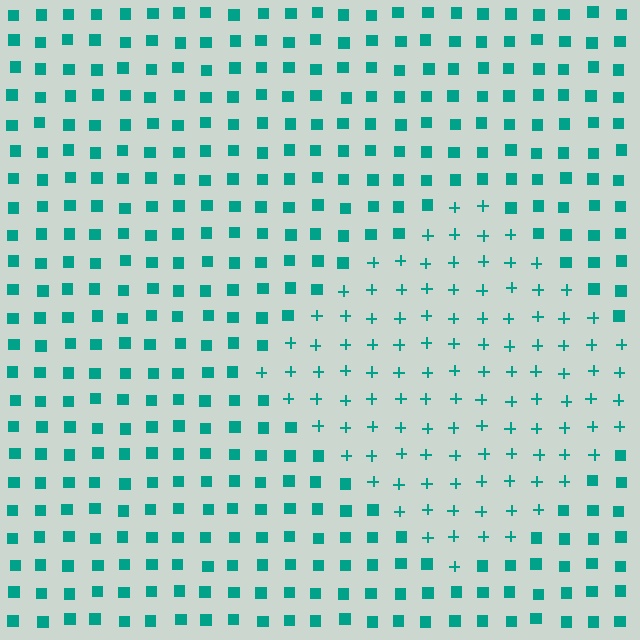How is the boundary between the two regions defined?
The boundary is defined by a change in element shape: plus signs inside vs. squares outside. All elements share the same color and spacing.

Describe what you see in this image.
The image is filled with small teal elements arranged in a uniform grid. A diamond-shaped region contains plus signs, while the surrounding area contains squares. The boundary is defined purely by the change in element shape.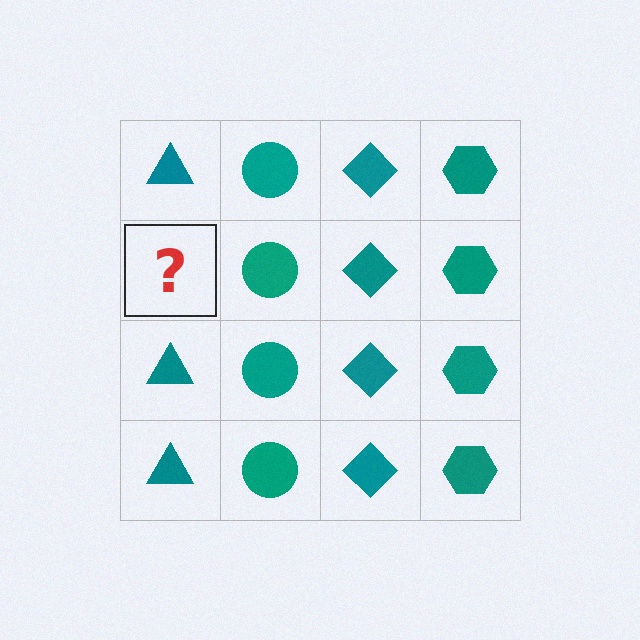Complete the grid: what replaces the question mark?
The question mark should be replaced with a teal triangle.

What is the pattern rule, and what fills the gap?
The rule is that each column has a consistent shape. The gap should be filled with a teal triangle.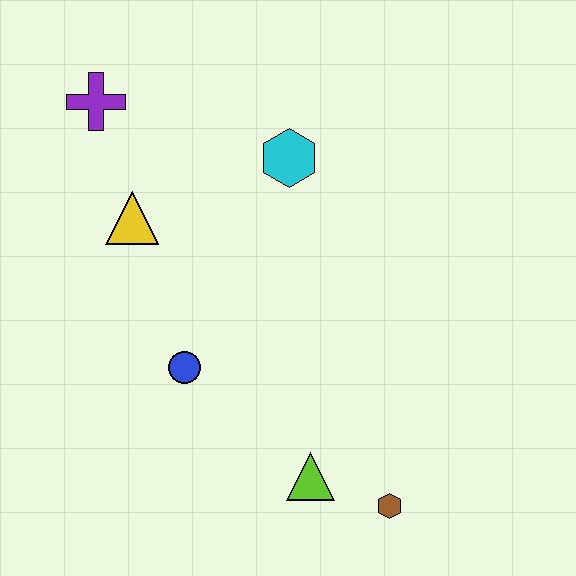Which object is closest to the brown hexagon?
The lime triangle is closest to the brown hexagon.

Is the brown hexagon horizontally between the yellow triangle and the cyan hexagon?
No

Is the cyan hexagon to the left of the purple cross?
No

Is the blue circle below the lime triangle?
No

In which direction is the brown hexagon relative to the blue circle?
The brown hexagon is to the right of the blue circle.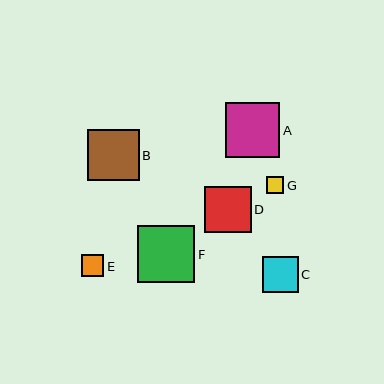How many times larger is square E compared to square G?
Square E is approximately 1.3 times the size of square G.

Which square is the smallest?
Square G is the smallest with a size of approximately 18 pixels.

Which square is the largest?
Square F is the largest with a size of approximately 57 pixels.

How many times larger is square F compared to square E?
Square F is approximately 2.6 times the size of square E.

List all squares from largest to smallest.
From largest to smallest: F, A, B, D, C, E, G.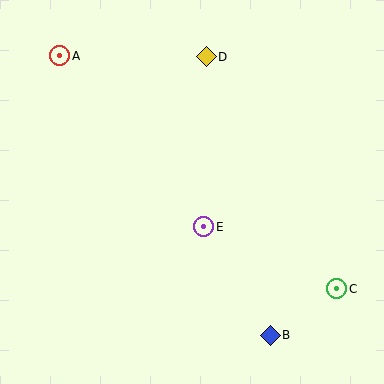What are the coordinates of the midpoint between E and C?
The midpoint between E and C is at (270, 258).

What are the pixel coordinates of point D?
Point D is at (206, 57).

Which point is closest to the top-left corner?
Point A is closest to the top-left corner.